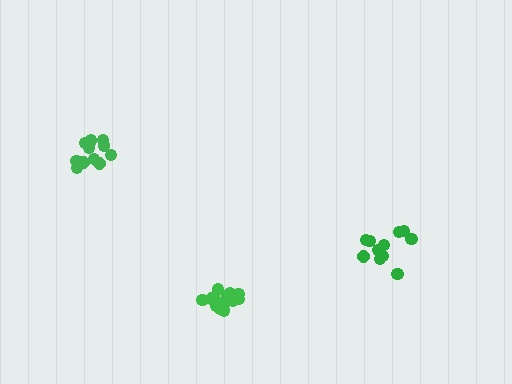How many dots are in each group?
Group 1: 12 dots, Group 2: 11 dots, Group 3: 14 dots (37 total).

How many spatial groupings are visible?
There are 3 spatial groupings.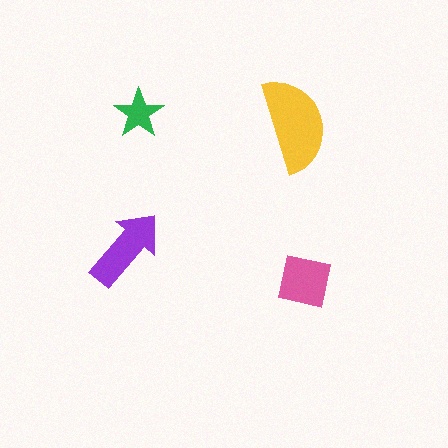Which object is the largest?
The yellow semicircle.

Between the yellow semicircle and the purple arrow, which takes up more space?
The yellow semicircle.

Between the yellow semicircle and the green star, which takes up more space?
The yellow semicircle.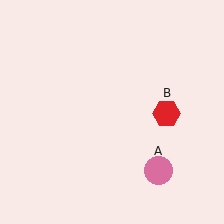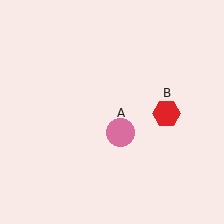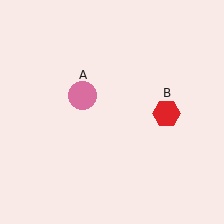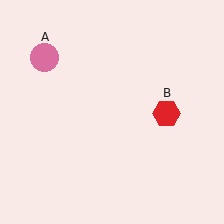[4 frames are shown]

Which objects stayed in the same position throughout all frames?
Red hexagon (object B) remained stationary.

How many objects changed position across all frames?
1 object changed position: pink circle (object A).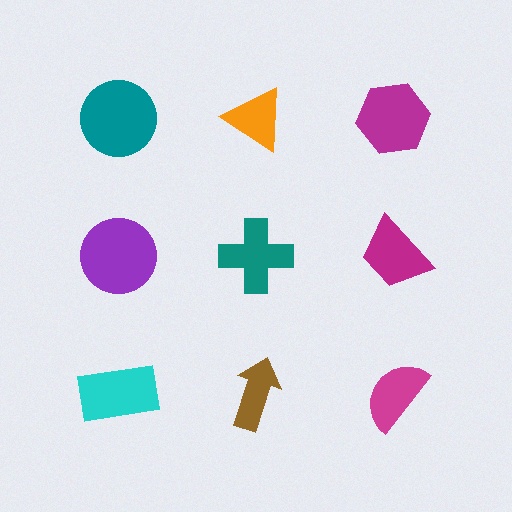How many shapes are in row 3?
3 shapes.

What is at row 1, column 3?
A magenta hexagon.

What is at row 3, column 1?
A cyan rectangle.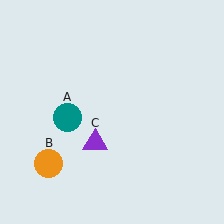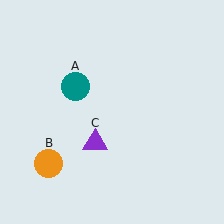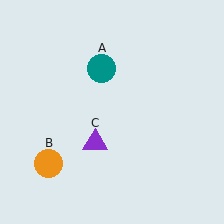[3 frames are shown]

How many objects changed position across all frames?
1 object changed position: teal circle (object A).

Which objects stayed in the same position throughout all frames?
Orange circle (object B) and purple triangle (object C) remained stationary.